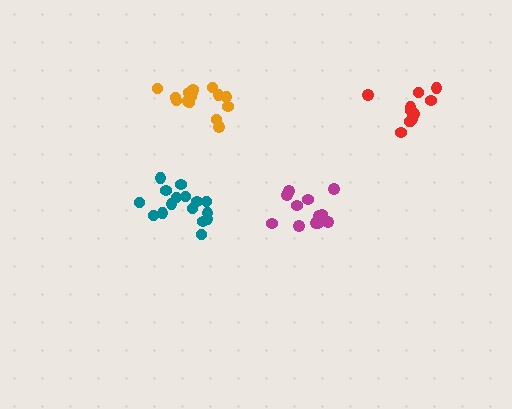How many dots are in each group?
Group 1: 16 dots, Group 2: 13 dots, Group 3: 15 dots, Group 4: 11 dots (55 total).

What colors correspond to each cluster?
The clusters are colored: teal, magenta, orange, red.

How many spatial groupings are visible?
There are 4 spatial groupings.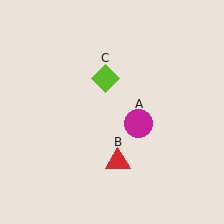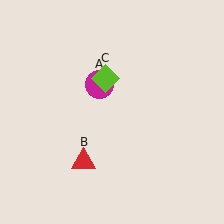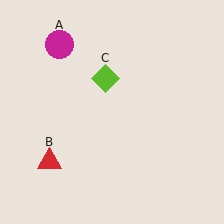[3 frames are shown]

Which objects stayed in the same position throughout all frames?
Lime diamond (object C) remained stationary.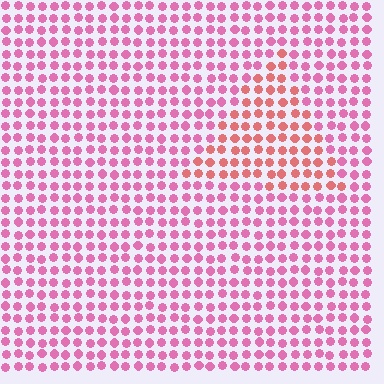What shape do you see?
I see a triangle.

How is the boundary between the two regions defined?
The boundary is defined purely by a slight shift in hue (about 33 degrees). Spacing, size, and orientation are identical on both sides.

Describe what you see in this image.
The image is filled with small pink elements in a uniform arrangement. A triangle-shaped region is visible where the elements are tinted to a slightly different hue, forming a subtle color boundary.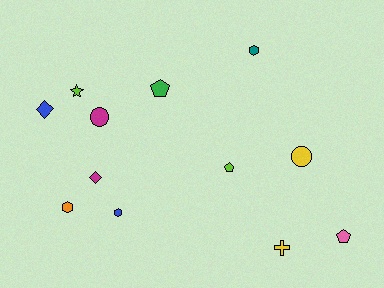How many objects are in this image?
There are 12 objects.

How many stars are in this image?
There is 1 star.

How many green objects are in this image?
There is 1 green object.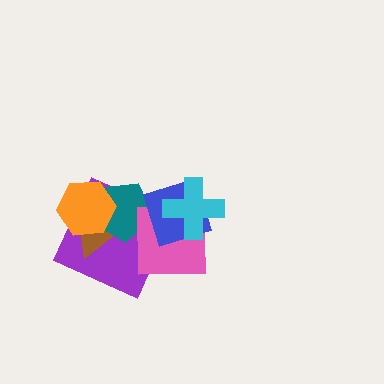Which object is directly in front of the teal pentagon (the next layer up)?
The pink square is directly in front of the teal pentagon.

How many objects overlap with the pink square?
5 objects overlap with the pink square.